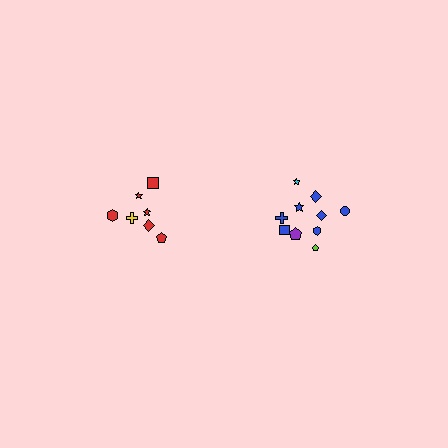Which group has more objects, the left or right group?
The right group.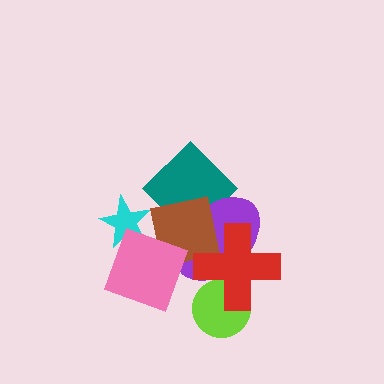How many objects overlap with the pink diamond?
3 objects overlap with the pink diamond.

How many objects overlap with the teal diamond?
2 objects overlap with the teal diamond.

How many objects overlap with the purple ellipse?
5 objects overlap with the purple ellipse.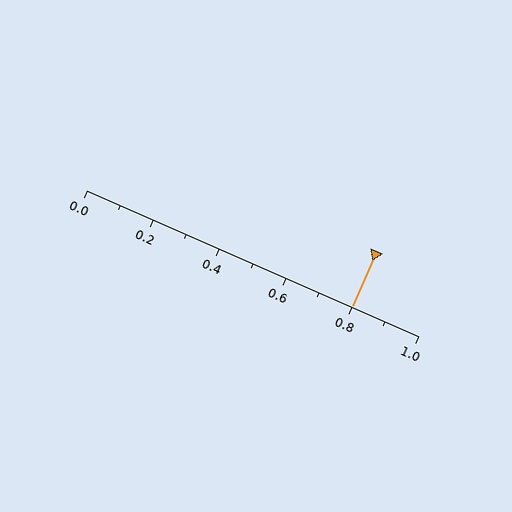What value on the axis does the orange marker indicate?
The marker indicates approximately 0.8.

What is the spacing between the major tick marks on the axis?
The major ticks are spaced 0.2 apart.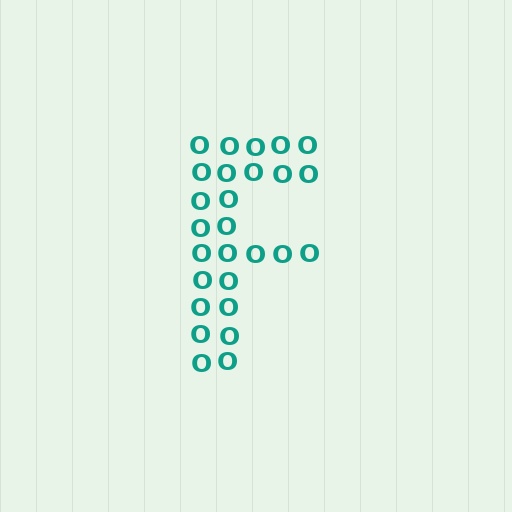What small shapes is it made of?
It is made of small letter O's.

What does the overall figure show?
The overall figure shows the letter F.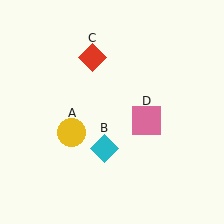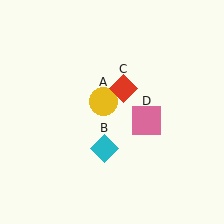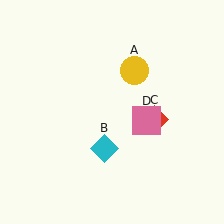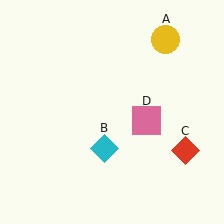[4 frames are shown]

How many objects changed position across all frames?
2 objects changed position: yellow circle (object A), red diamond (object C).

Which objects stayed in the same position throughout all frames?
Cyan diamond (object B) and pink square (object D) remained stationary.